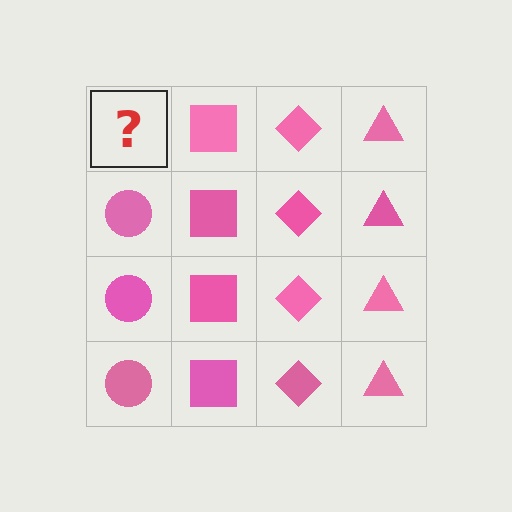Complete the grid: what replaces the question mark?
The question mark should be replaced with a pink circle.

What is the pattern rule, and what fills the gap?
The rule is that each column has a consistent shape. The gap should be filled with a pink circle.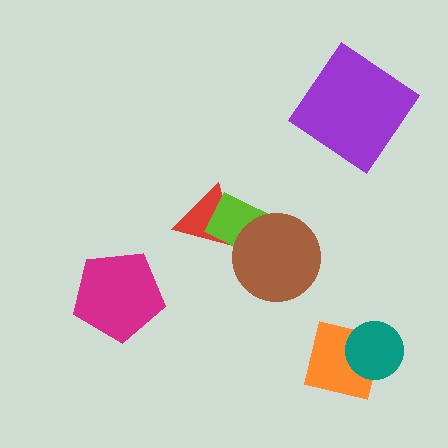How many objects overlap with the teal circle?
1 object overlaps with the teal circle.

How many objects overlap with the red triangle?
1 object overlaps with the red triangle.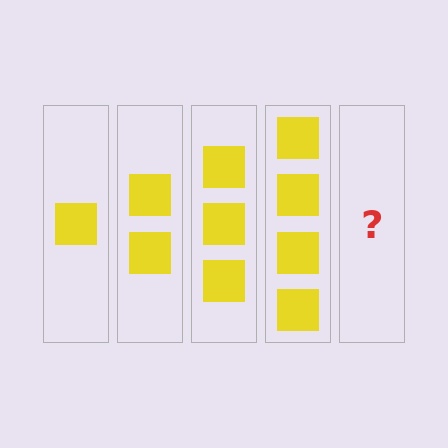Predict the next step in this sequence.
The next step is 5 squares.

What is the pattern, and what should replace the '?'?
The pattern is that each step adds one more square. The '?' should be 5 squares.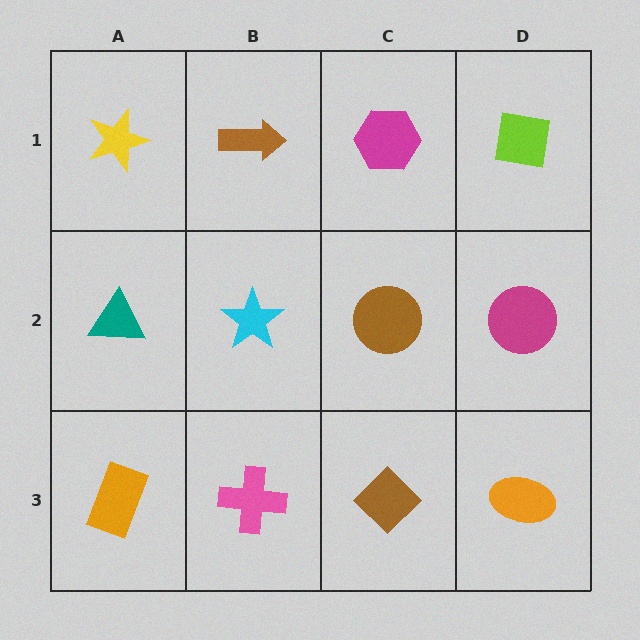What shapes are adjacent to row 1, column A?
A teal triangle (row 2, column A), a brown arrow (row 1, column B).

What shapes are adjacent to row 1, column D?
A magenta circle (row 2, column D), a magenta hexagon (row 1, column C).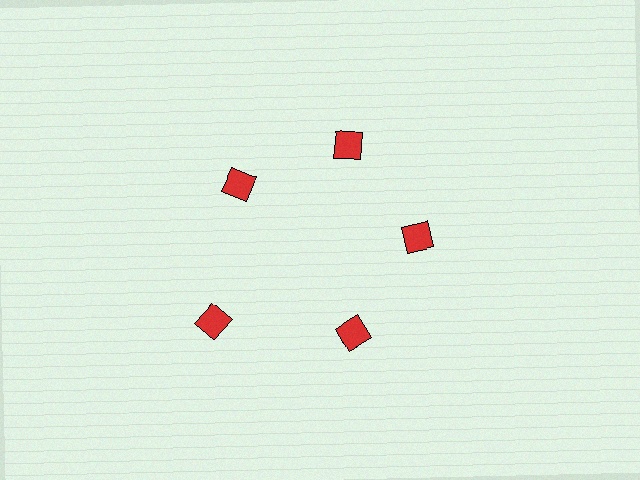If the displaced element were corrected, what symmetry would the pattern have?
It would have 5-fold rotational symmetry — the pattern would map onto itself every 72 degrees.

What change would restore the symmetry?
The symmetry would be restored by moving it inward, back onto the ring so that all 5 diamonds sit at equal angles and equal distance from the center.